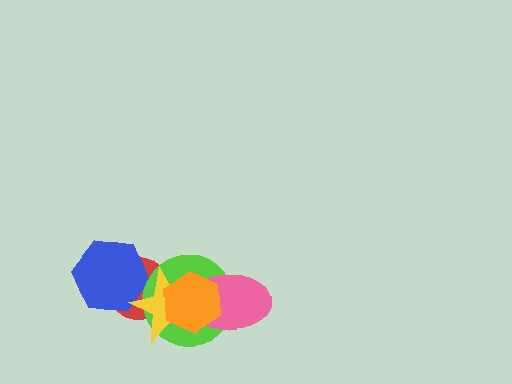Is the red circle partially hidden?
Yes, it is partially covered by another shape.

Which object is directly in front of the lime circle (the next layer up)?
The pink ellipse is directly in front of the lime circle.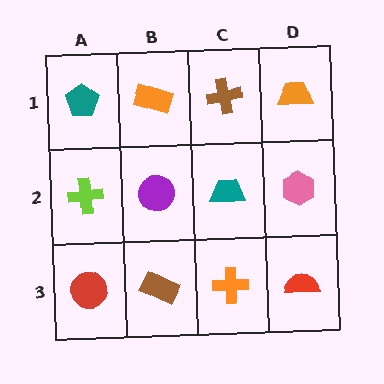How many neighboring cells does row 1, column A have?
2.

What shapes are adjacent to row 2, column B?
An orange rectangle (row 1, column B), a brown rectangle (row 3, column B), a lime cross (row 2, column A), a teal trapezoid (row 2, column C).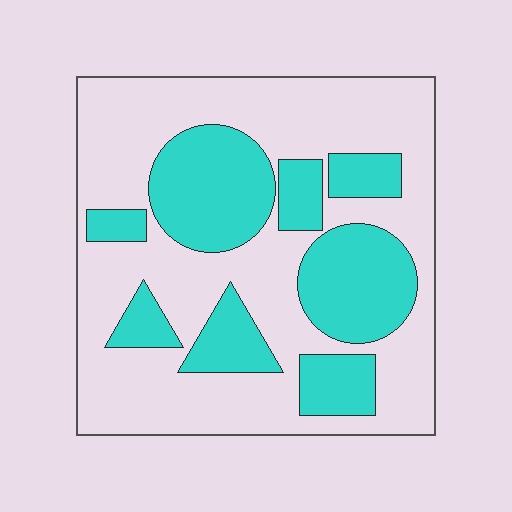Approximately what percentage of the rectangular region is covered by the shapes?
Approximately 35%.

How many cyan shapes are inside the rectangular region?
8.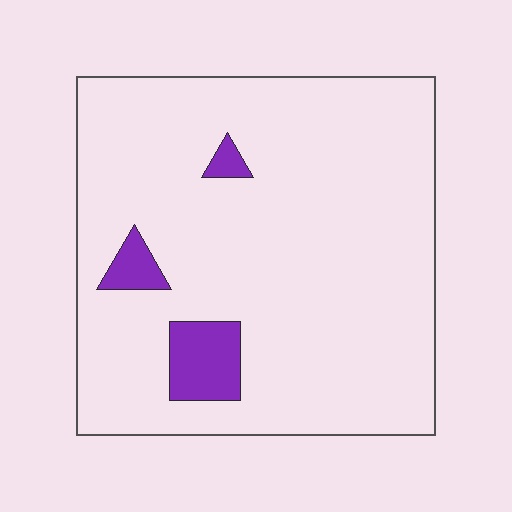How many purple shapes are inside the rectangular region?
3.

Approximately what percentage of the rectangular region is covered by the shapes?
Approximately 5%.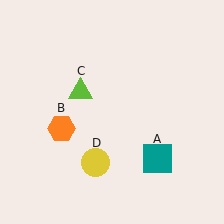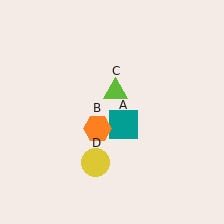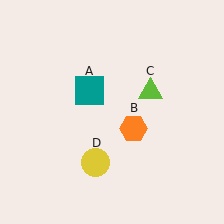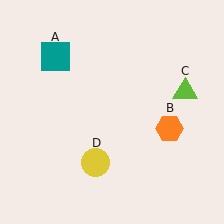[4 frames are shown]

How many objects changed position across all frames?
3 objects changed position: teal square (object A), orange hexagon (object B), lime triangle (object C).